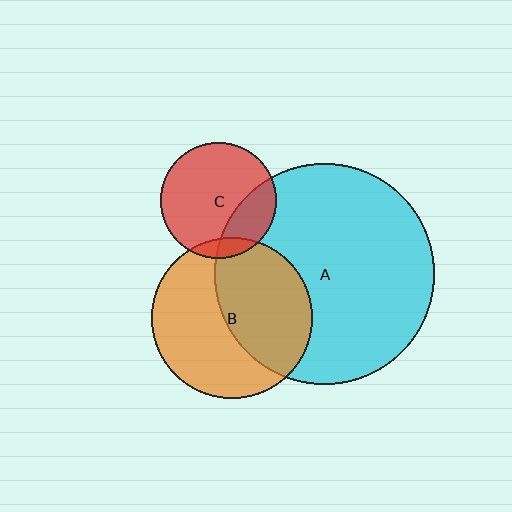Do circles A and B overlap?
Yes.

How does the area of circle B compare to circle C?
Approximately 1.9 times.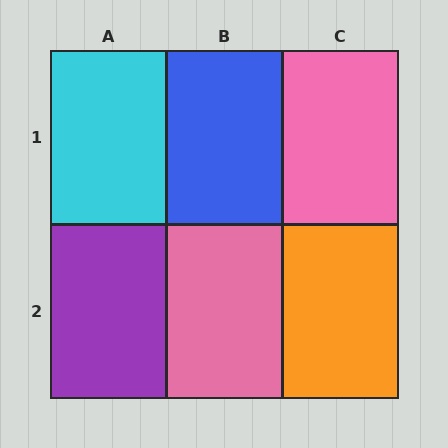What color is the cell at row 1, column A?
Cyan.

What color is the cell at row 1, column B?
Blue.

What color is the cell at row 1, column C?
Pink.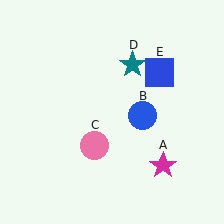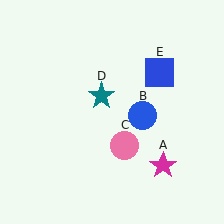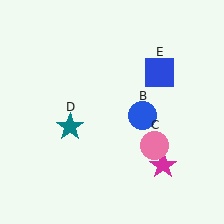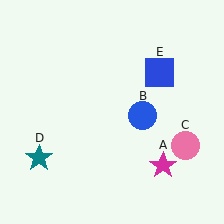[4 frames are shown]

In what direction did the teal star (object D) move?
The teal star (object D) moved down and to the left.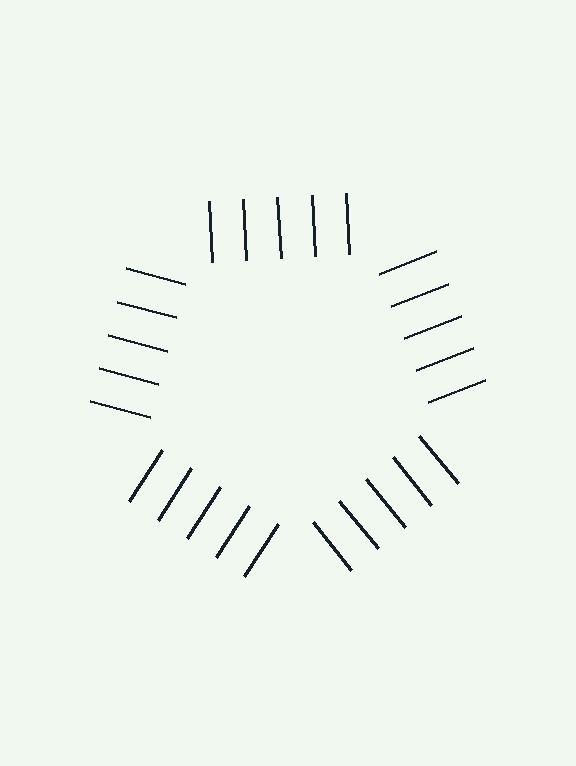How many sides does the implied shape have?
5 sides — the line-ends trace a pentagon.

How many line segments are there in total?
25 — 5 along each of the 5 edges.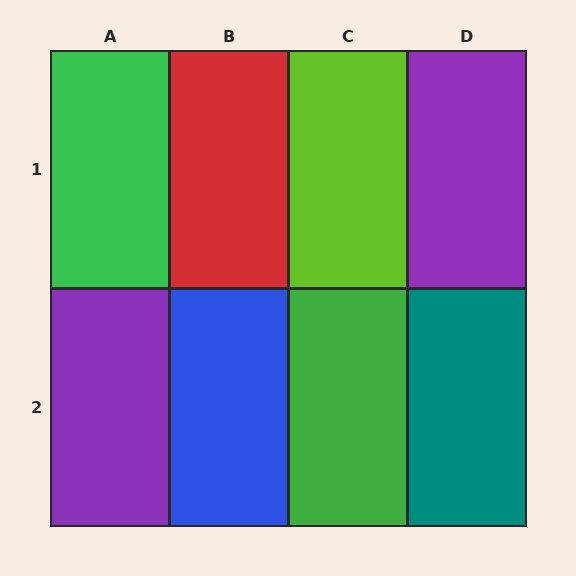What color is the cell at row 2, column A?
Purple.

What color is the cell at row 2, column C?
Green.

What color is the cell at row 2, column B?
Blue.